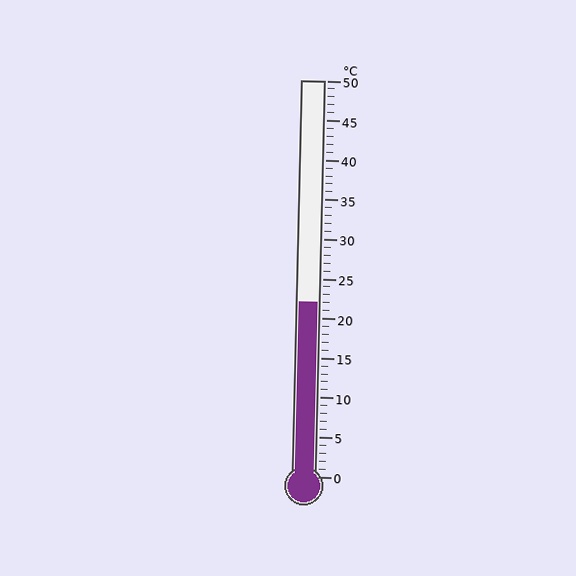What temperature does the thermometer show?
The thermometer shows approximately 22°C.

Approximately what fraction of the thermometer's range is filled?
The thermometer is filled to approximately 45% of its range.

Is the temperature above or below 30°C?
The temperature is below 30°C.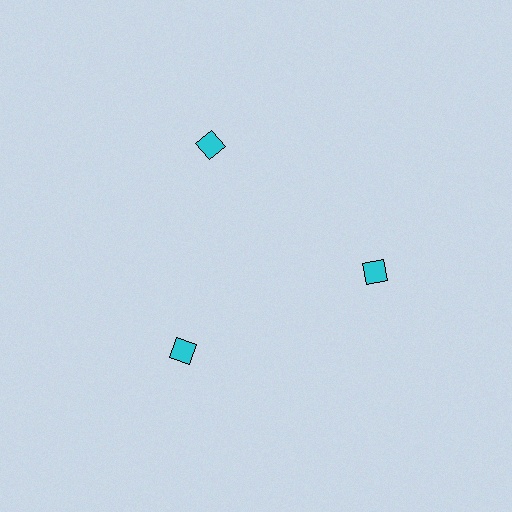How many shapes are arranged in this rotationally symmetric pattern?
There are 3 shapes, arranged in 3 groups of 1.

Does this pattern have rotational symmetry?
Yes, this pattern has 3-fold rotational symmetry. It looks the same after rotating 120 degrees around the center.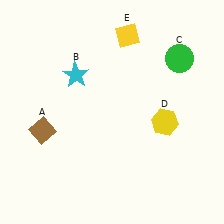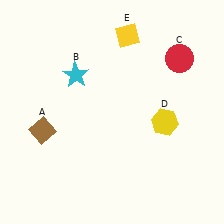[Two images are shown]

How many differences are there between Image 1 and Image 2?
There is 1 difference between the two images.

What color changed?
The circle (C) changed from green in Image 1 to red in Image 2.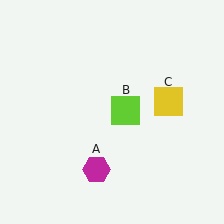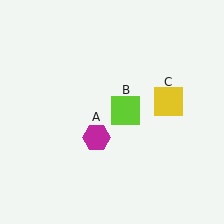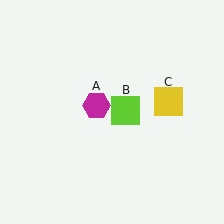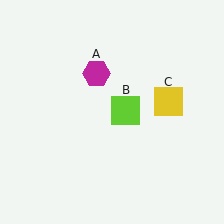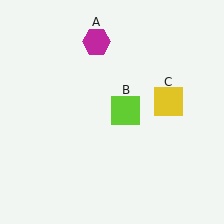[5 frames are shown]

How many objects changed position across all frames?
1 object changed position: magenta hexagon (object A).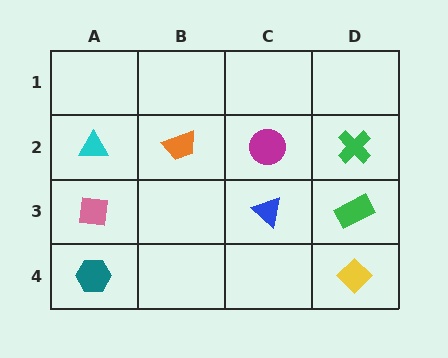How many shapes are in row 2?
4 shapes.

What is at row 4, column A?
A teal hexagon.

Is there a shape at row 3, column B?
No, that cell is empty.